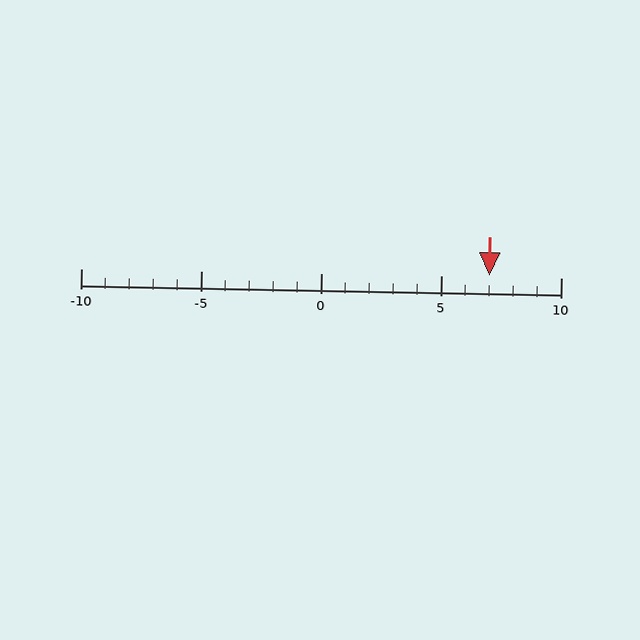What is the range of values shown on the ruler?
The ruler shows values from -10 to 10.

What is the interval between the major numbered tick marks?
The major tick marks are spaced 5 units apart.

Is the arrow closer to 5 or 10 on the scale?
The arrow is closer to 5.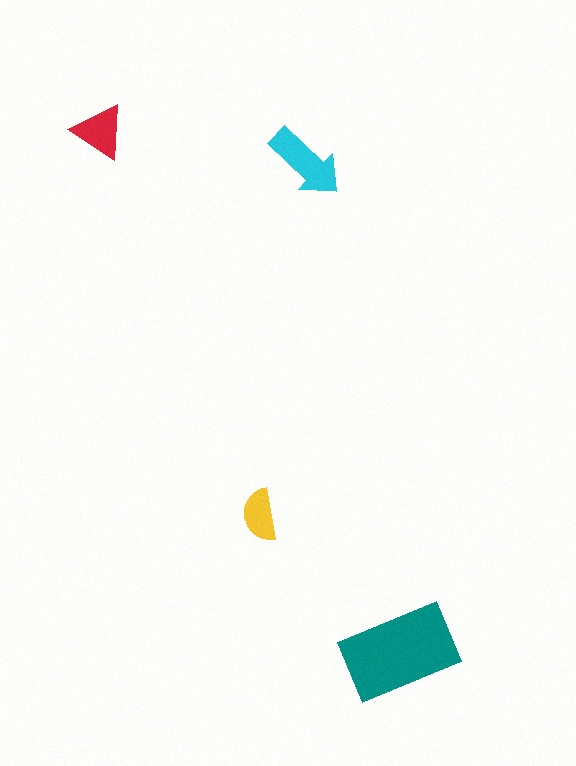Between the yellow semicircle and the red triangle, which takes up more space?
The red triangle.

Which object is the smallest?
The yellow semicircle.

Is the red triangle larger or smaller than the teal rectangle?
Smaller.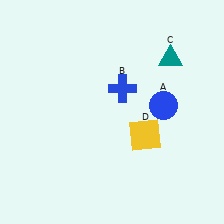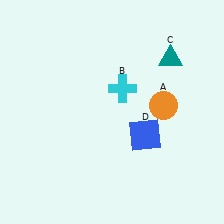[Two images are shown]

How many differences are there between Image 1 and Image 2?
There are 3 differences between the two images.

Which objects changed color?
A changed from blue to orange. B changed from blue to cyan. D changed from yellow to blue.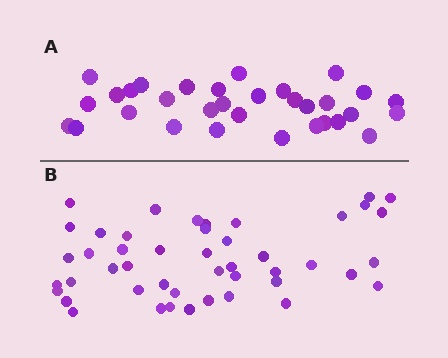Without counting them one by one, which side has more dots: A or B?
Region B (the bottom region) has more dots.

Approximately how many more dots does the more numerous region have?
Region B has approximately 15 more dots than region A.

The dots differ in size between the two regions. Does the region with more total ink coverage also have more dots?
No. Region A has more total ink coverage because its dots are larger, but region B actually contains more individual dots. Total area can be misleading — the number of items is what matters here.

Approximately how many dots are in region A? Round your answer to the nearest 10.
About 30 dots. (The exact count is 32, which rounds to 30.)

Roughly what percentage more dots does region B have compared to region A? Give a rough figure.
About 45% more.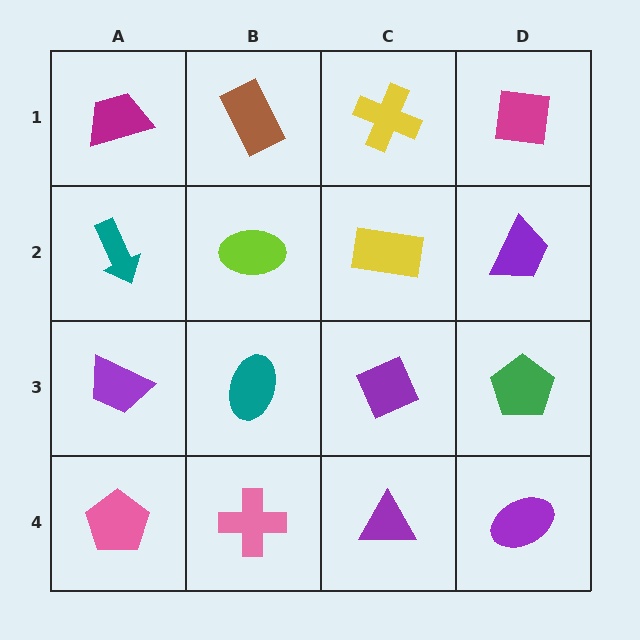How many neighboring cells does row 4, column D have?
2.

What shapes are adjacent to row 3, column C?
A yellow rectangle (row 2, column C), a purple triangle (row 4, column C), a teal ellipse (row 3, column B), a green pentagon (row 3, column D).